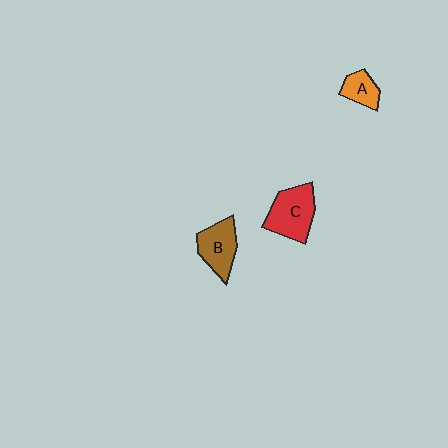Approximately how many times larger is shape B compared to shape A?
Approximately 1.6 times.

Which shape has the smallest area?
Shape A (orange).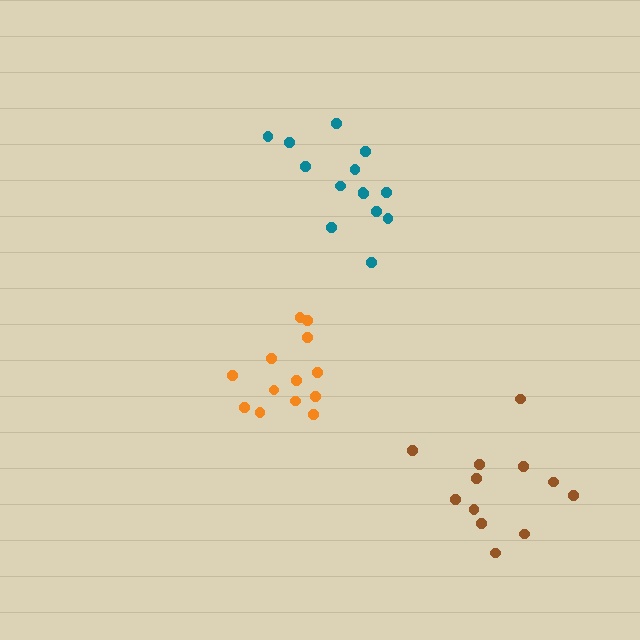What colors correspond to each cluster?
The clusters are colored: teal, brown, orange.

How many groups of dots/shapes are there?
There are 3 groups.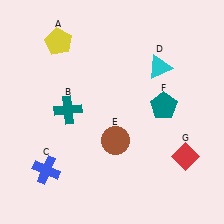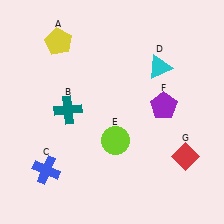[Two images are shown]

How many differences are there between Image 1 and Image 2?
There are 2 differences between the two images.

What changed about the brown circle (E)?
In Image 1, E is brown. In Image 2, it changed to lime.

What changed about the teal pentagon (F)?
In Image 1, F is teal. In Image 2, it changed to purple.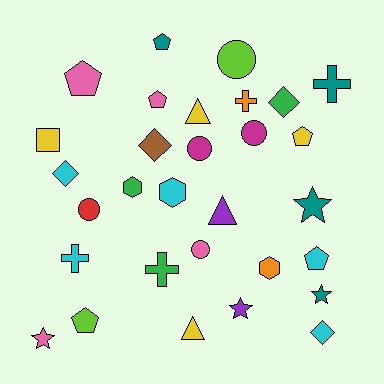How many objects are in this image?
There are 30 objects.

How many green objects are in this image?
There are 3 green objects.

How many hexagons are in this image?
There are 3 hexagons.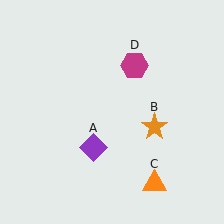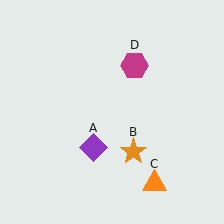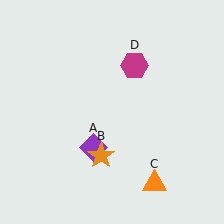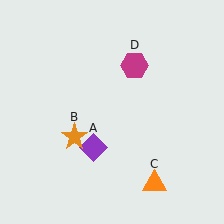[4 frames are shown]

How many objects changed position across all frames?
1 object changed position: orange star (object B).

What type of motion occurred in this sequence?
The orange star (object B) rotated clockwise around the center of the scene.